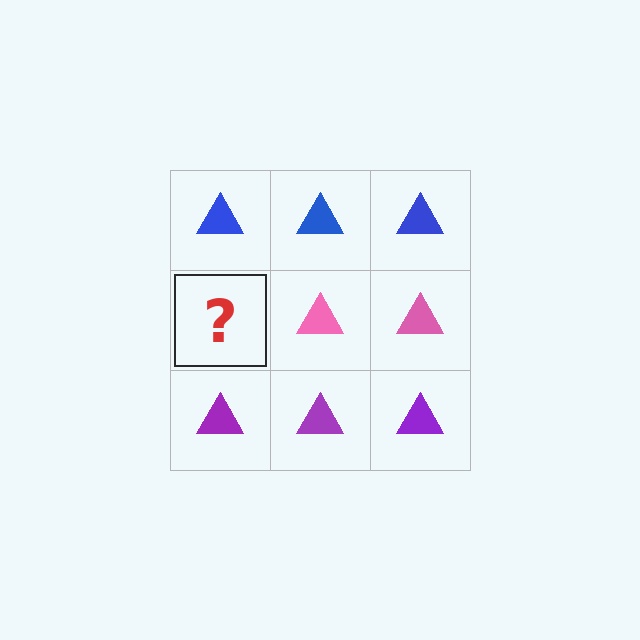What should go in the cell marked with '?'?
The missing cell should contain a pink triangle.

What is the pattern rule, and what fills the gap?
The rule is that each row has a consistent color. The gap should be filled with a pink triangle.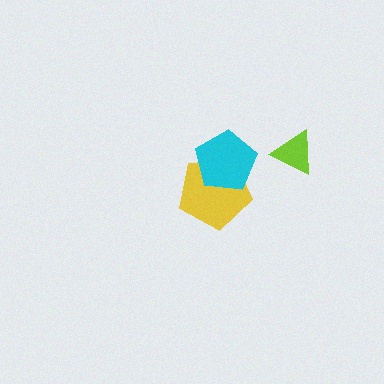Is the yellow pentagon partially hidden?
Yes, it is partially covered by another shape.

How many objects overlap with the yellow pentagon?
1 object overlaps with the yellow pentagon.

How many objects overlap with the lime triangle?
0 objects overlap with the lime triangle.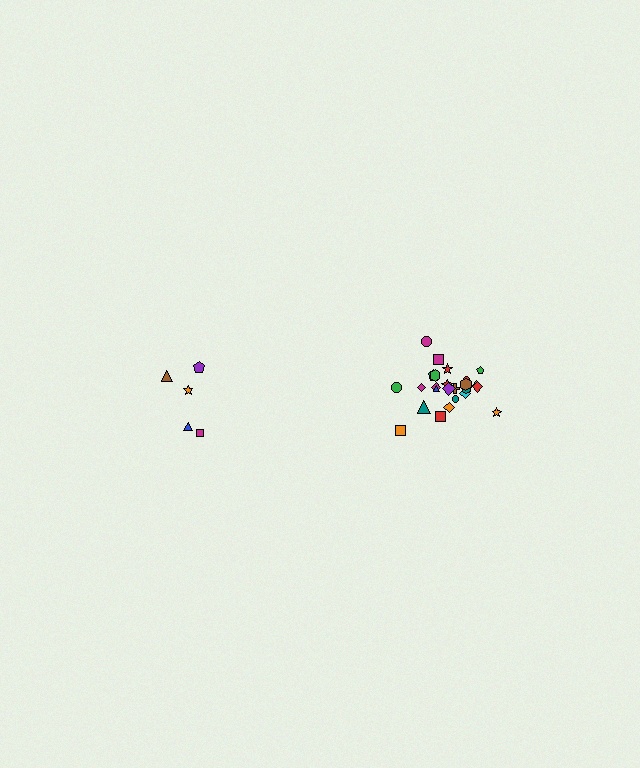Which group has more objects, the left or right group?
The right group.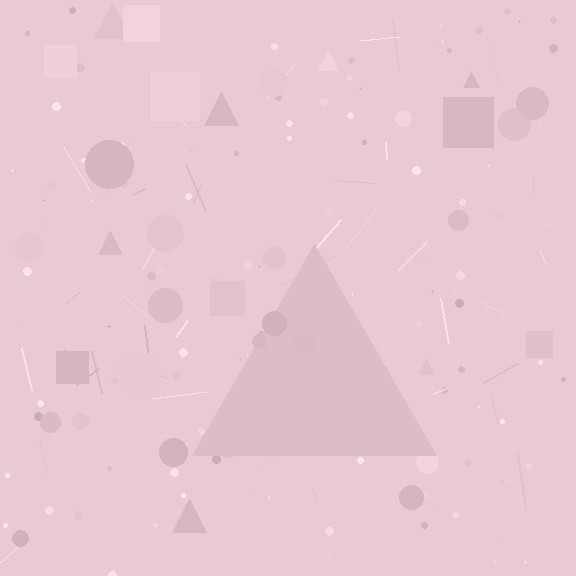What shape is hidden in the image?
A triangle is hidden in the image.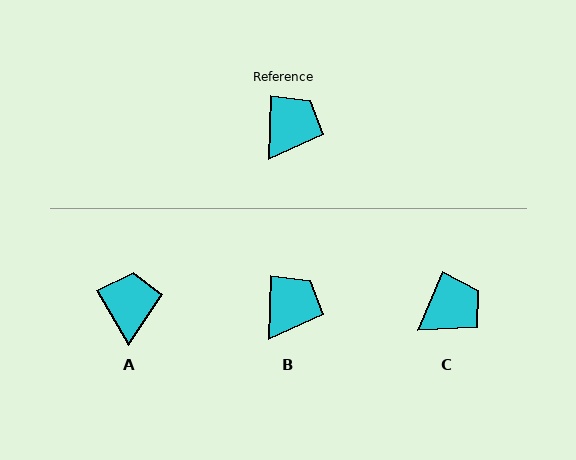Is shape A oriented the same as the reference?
No, it is off by about 32 degrees.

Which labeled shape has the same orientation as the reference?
B.